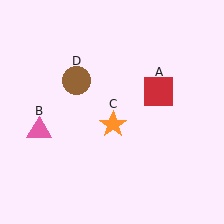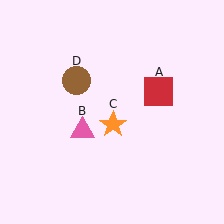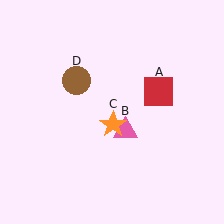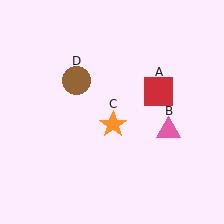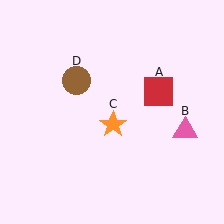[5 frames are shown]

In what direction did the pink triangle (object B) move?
The pink triangle (object B) moved right.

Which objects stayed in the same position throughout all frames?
Red square (object A) and orange star (object C) and brown circle (object D) remained stationary.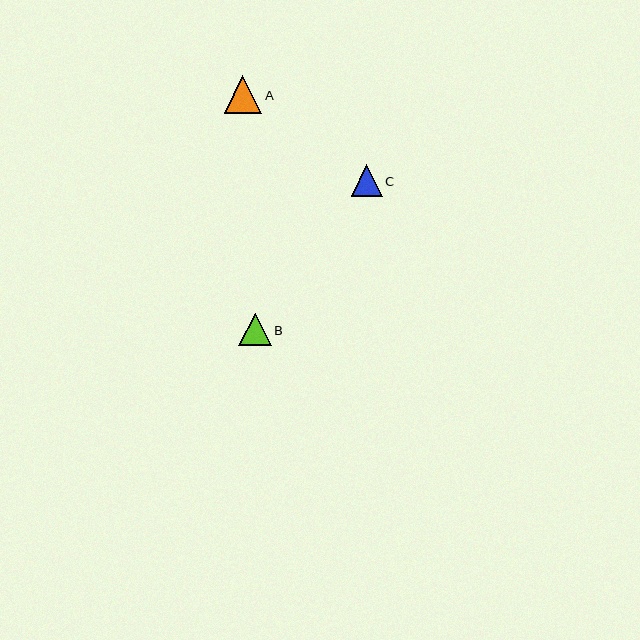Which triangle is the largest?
Triangle A is the largest with a size of approximately 37 pixels.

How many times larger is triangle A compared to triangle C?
Triangle A is approximately 1.2 times the size of triangle C.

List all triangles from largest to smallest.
From largest to smallest: A, B, C.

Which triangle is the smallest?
Triangle C is the smallest with a size of approximately 31 pixels.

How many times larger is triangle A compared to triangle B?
Triangle A is approximately 1.2 times the size of triangle B.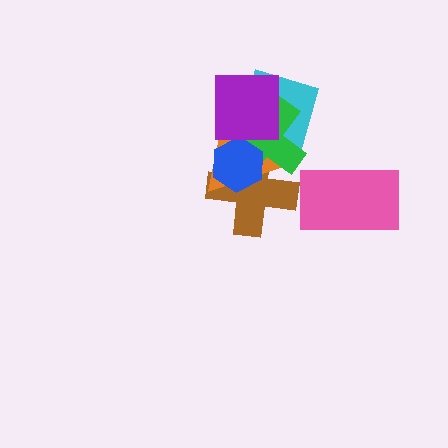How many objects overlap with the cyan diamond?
4 objects overlap with the cyan diamond.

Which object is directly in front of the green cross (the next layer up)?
The blue hexagon is directly in front of the green cross.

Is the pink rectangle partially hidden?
No, no other shape covers it.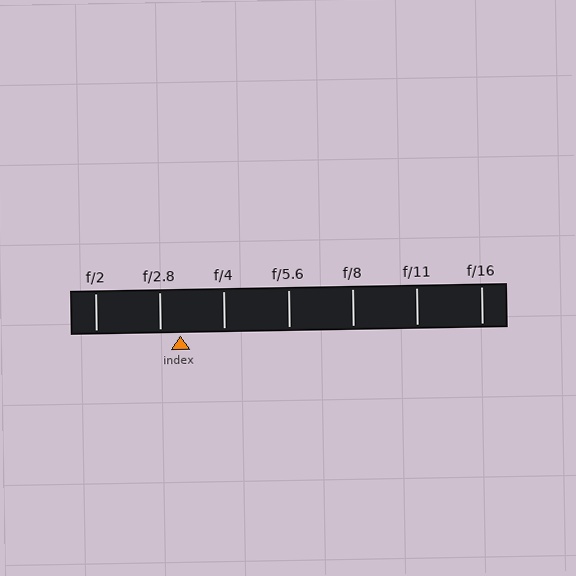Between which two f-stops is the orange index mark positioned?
The index mark is between f/2.8 and f/4.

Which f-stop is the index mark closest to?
The index mark is closest to f/2.8.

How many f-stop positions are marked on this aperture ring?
There are 7 f-stop positions marked.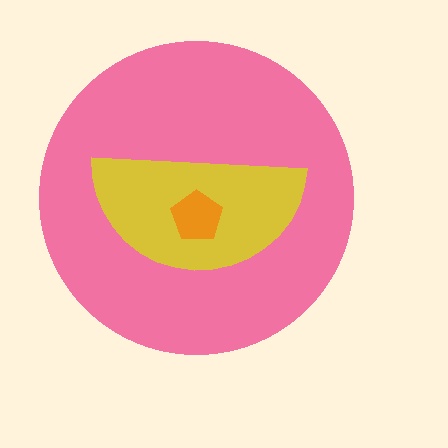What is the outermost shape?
The pink circle.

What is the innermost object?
The orange pentagon.